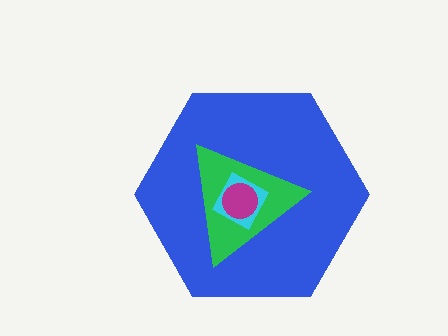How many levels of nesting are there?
4.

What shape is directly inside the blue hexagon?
The green triangle.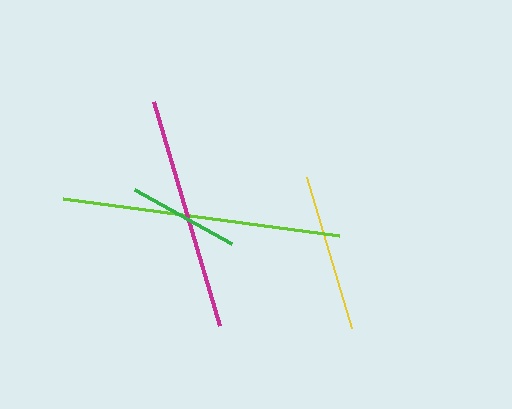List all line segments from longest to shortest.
From longest to shortest: lime, magenta, yellow, green.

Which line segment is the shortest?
The green line is the shortest at approximately 111 pixels.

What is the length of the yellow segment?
The yellow segment is approximately 157 pixels long.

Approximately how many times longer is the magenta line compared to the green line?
The magenta line is approximately 2.1 times the length of the green line.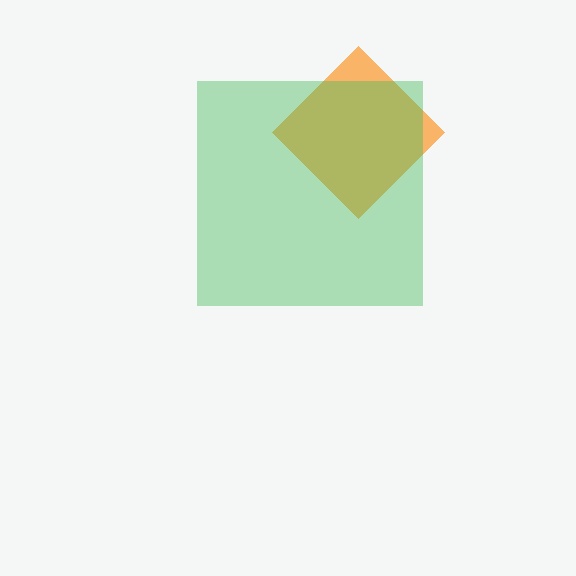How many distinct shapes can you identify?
There are 2 distinct shapes: an orange diamond, a green square.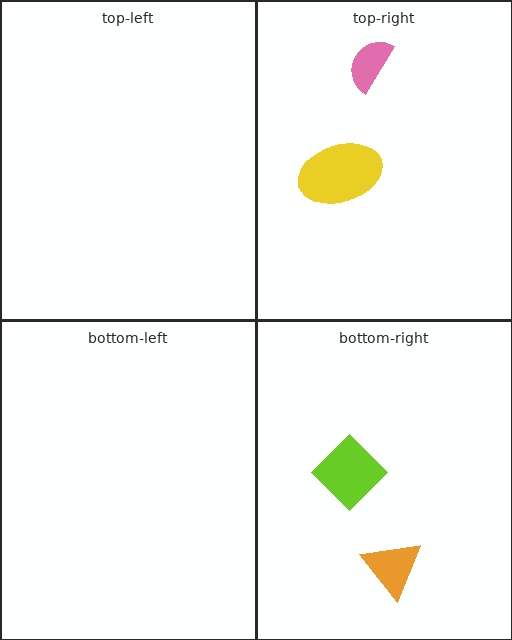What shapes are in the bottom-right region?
The lime diamond, the orange triangle.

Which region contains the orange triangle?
The bottom-right region.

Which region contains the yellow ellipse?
The top-right region.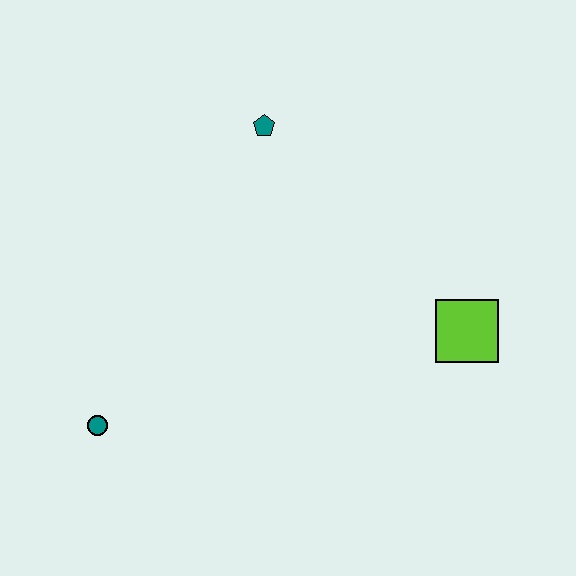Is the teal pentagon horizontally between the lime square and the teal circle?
Yes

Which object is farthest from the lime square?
The teal circle is farthest from the lime square.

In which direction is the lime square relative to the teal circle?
The lime square is to the right of the teal circle.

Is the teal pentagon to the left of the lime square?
Yes